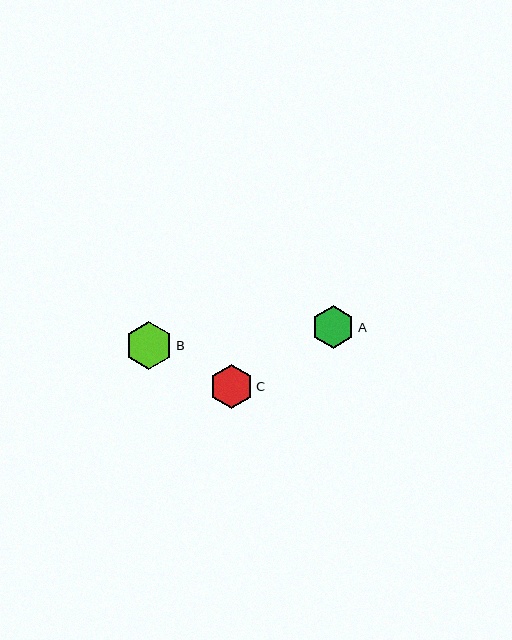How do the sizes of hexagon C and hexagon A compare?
Hexagon C and hexagon A are approximately the same size.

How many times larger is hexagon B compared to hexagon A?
Hexagon B is approximately 1.1 times the size of hexagon A.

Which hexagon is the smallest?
Hexagon A is the smallest with a size of approximately 43 pixels.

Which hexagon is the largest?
Hexagon B is the largest with a size of approximately 48 pixels.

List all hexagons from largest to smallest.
From largest to smallest: B, C, A.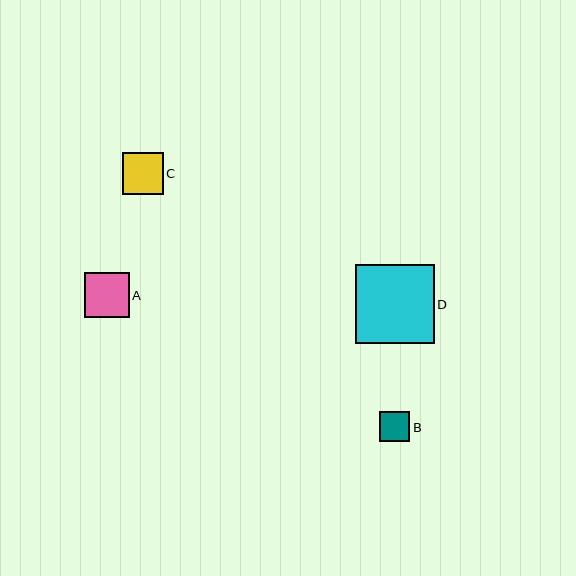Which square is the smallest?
Square B is the smallest with a size of approximately 30 pixels.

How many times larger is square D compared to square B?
Square D is approximately 2.6 times the size of square B.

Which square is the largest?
Square D is the largest with a size of approximately 79 pixels.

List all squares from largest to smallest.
From largest to smallest: D, A, C, B.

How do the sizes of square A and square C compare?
Square A and square C are approximately the same size.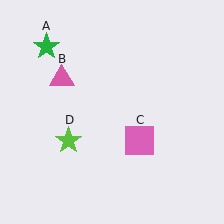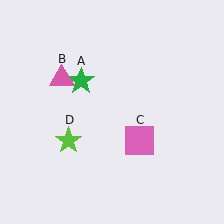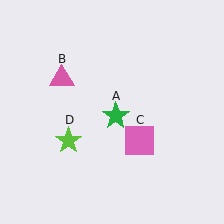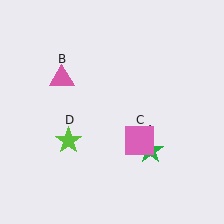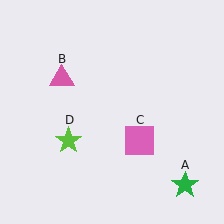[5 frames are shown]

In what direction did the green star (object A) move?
The green star (object A) moved down and to the right.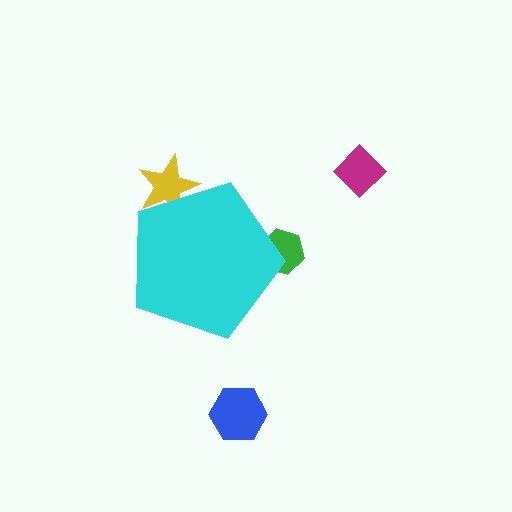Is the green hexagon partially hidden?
Yes, the green hexagon is partially hidden behind the cyan pentagon.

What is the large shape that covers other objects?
A cyan pentagon.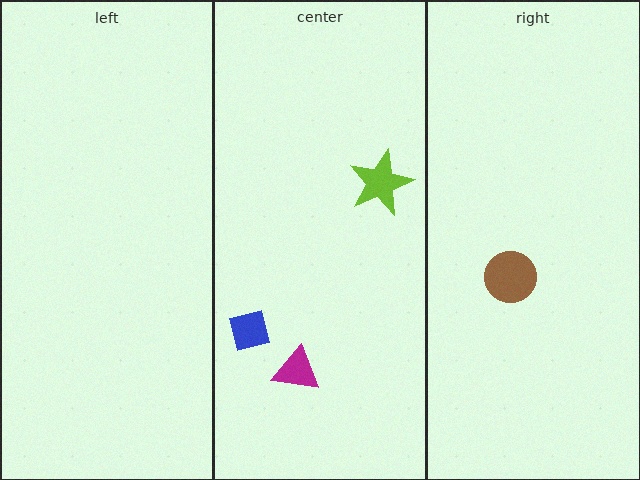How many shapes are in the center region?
3.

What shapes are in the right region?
The brown circle.